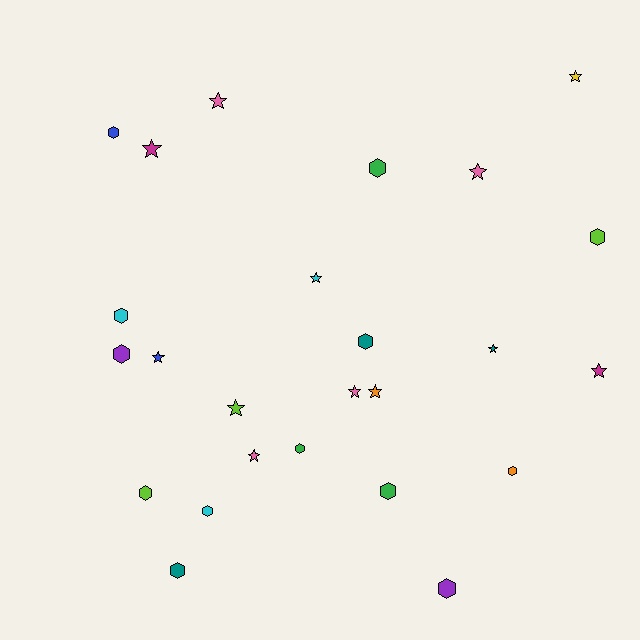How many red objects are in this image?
There are no red objects.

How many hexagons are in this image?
There are 13 hexagons.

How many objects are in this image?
There are 25 objects.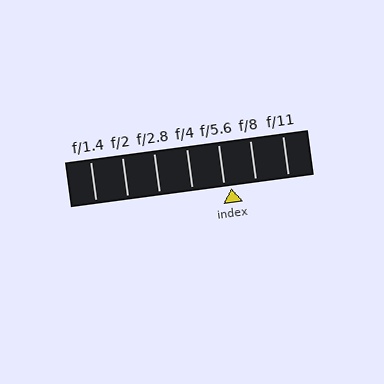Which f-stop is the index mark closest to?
The index mark is closest to f/5.6.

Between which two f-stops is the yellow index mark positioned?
The index mark is between f/5.6 and f/8.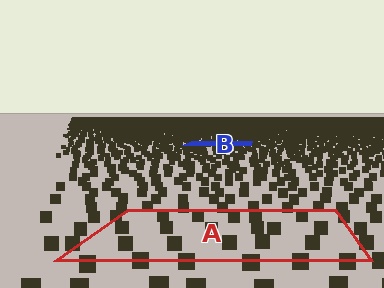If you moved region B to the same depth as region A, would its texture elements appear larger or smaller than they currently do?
They would appear larger. At a closer depth, the same texture elements are projected at a bigger on-screen size.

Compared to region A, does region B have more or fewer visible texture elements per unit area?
Region B has more texture elements per unit area — they are packed more densely because it is farther away.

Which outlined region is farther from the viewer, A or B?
Region B is farther from the viewer — the texture elements inside it appear smaller and more densely packed.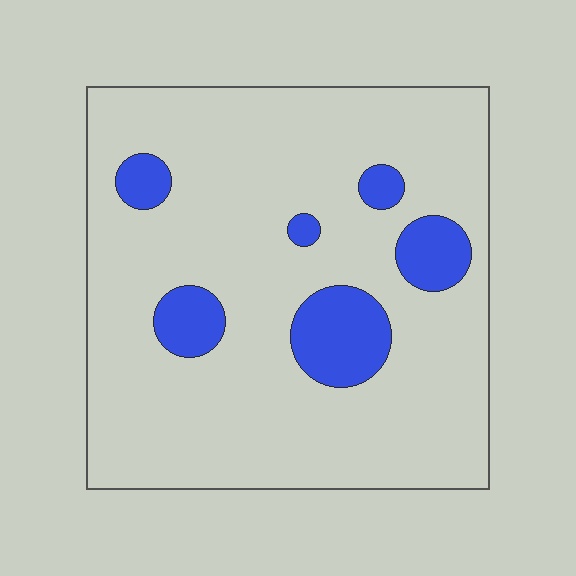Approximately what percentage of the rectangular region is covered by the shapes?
Approximately 15%.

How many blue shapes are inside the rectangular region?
6.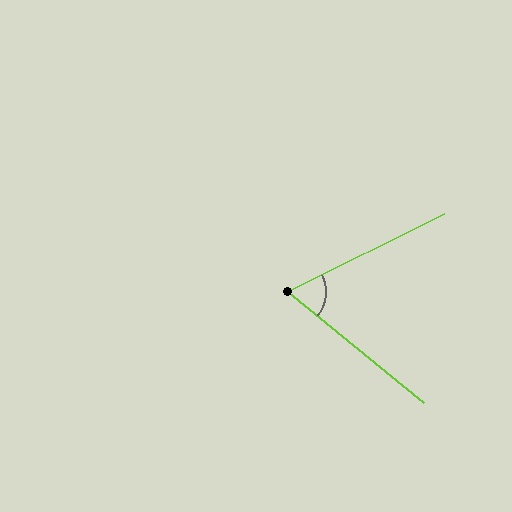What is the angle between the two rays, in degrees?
Approximately 66 degrees.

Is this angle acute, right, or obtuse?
It is acute.